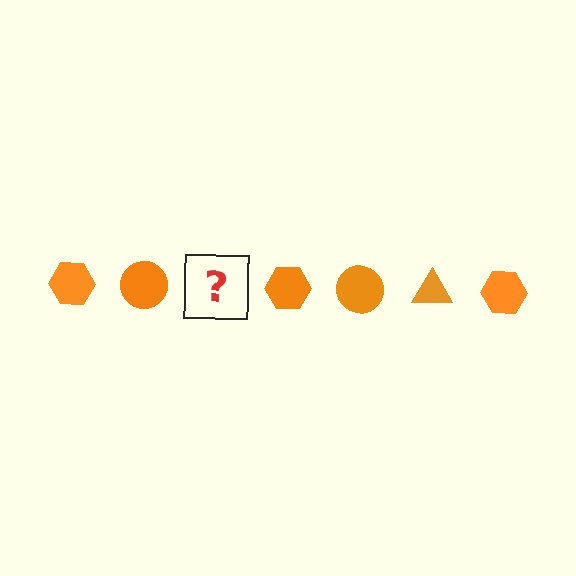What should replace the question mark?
The question mark should be replaced with an orange triangle.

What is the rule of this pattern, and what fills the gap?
The rule is that the pattern cycles through hexagon, circle, triangle shapes in orange. The gap should be filled with an orange triangle.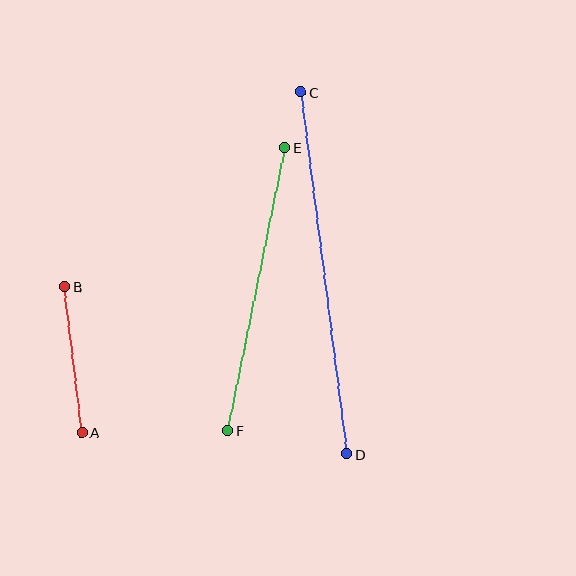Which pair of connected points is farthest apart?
Points C and D are farthest apart.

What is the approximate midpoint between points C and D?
The midpoint is at approximately (324, 273) pixels.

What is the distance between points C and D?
The distance is approximately 365 pixels.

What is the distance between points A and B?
The distance is approximately 147 pixels.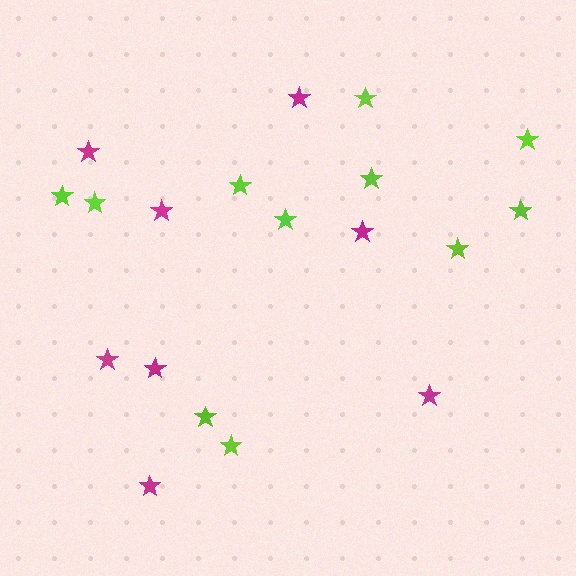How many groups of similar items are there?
There are 2 groups: one group of lime stars (11) and one group of magenta stars (8).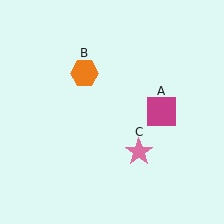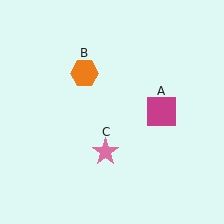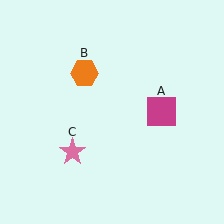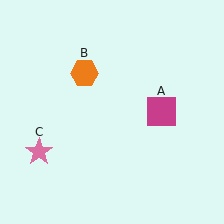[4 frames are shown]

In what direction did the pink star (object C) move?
The pink star (object C) moved left.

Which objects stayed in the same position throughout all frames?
Magenta square (object A) and orange hexagon (object B) remained stationary.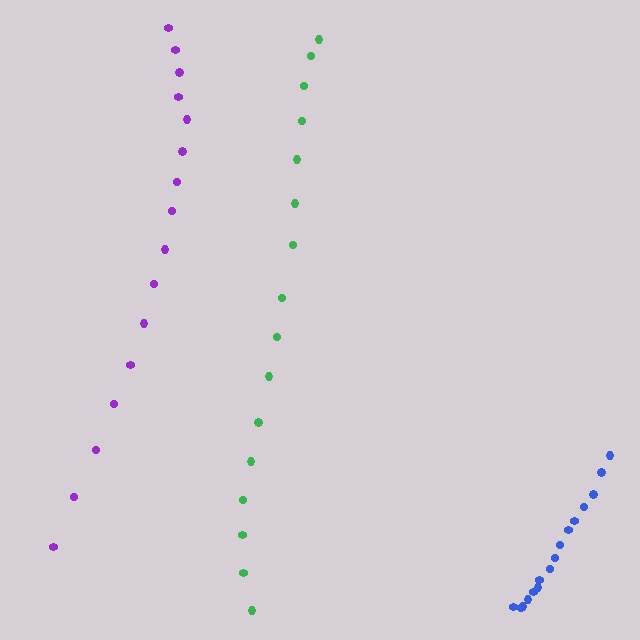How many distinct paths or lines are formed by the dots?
There are 3 distinct paths.